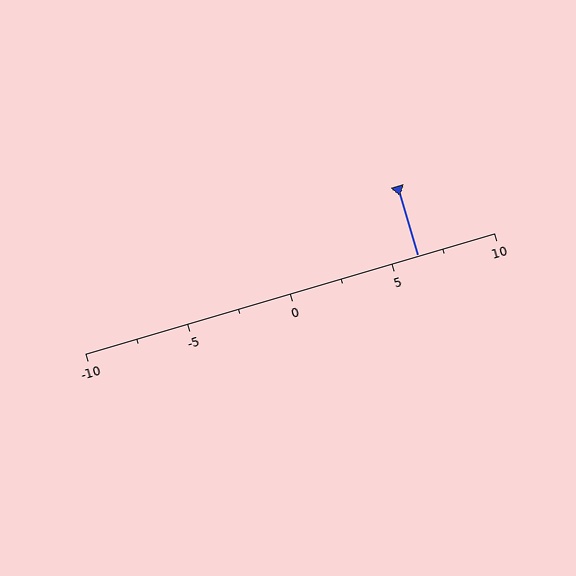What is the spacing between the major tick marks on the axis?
The major ticks are spaced 5 apart.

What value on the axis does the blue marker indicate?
The marker indicates approximately 6.2.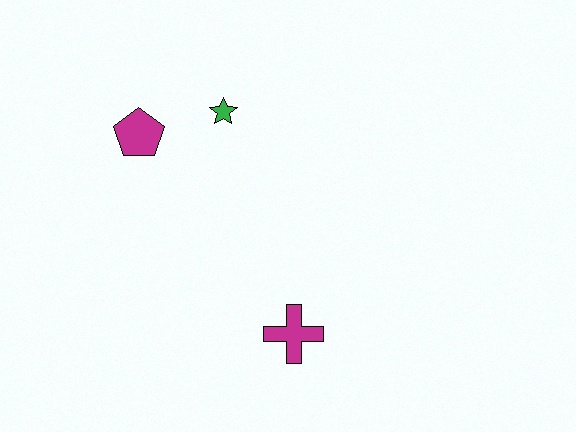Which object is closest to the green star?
The magenta pentagon is closest to the green star.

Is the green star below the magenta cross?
No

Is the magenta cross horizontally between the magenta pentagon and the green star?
No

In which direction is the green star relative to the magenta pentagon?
The green star is to the right of the magenta pentagon.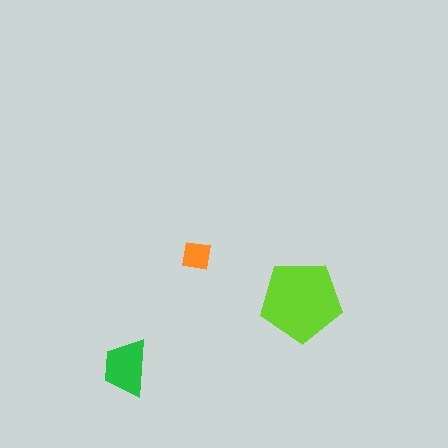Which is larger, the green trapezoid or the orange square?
The green trapezoid.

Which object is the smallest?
The orange square.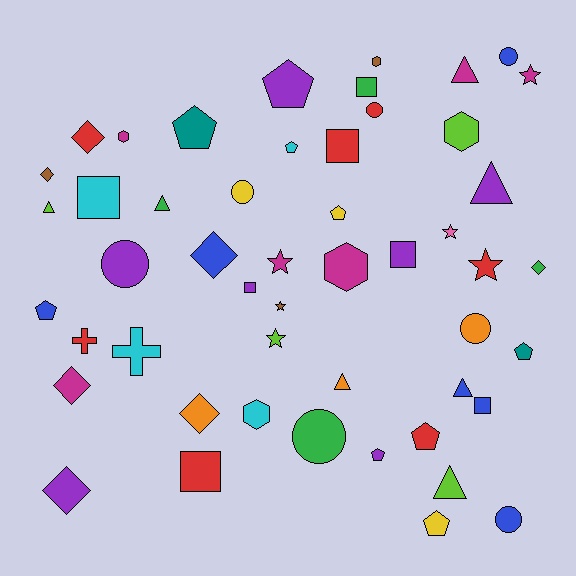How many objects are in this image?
There are 50 objects.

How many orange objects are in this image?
There are 3 orange objects.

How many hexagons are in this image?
There are 5 hexagons.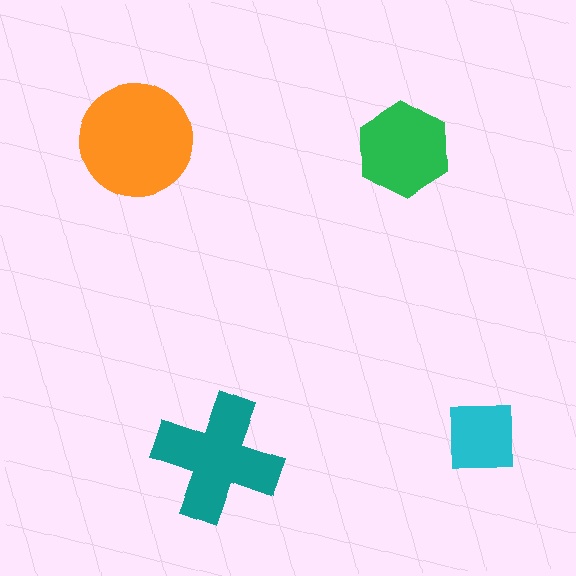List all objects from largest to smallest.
The orange circle, the teal cross, the green hexagon, the cyan square.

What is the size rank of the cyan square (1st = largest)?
4th.